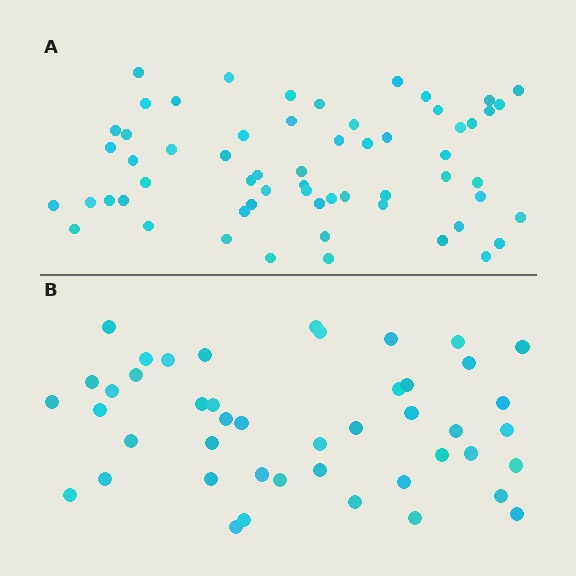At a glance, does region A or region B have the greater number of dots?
Region A (the top region) has more dots.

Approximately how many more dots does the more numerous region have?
Region A has approximately 15 more dots than region B.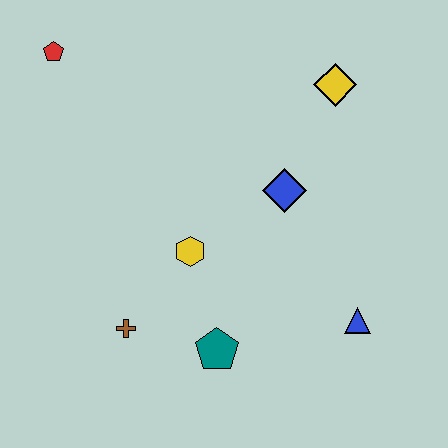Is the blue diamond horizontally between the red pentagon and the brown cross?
No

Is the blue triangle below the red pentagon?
Yes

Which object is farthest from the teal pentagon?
The red pentagon is farthest from the teal pentagon.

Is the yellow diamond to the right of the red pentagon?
Yes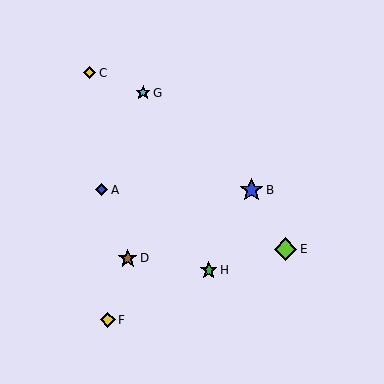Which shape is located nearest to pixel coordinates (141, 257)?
The brown star (labeled D) at (128, 259) is nearest to that location.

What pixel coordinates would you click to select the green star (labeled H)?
Click at (209, 270) to select the green star H.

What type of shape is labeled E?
Shape E is a lime diamond.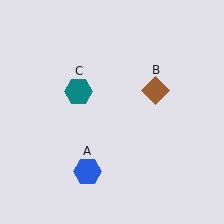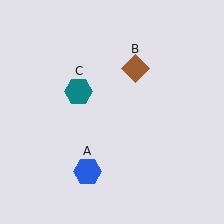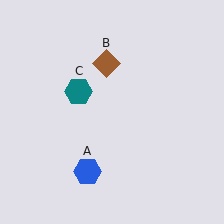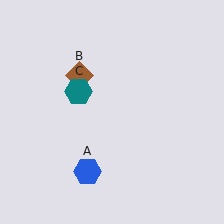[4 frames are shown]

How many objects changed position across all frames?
1 object changed position: brown diamond (object B).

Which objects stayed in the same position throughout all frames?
Blue hexagon (object A) and teal hexagon (object C) remained stationary.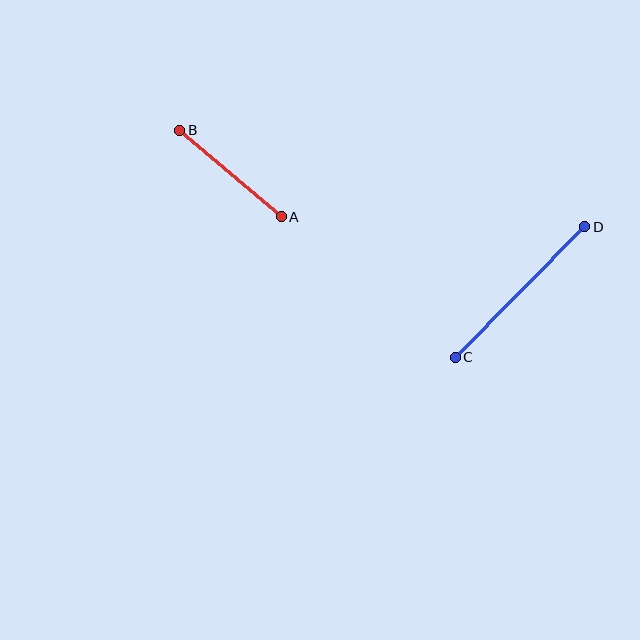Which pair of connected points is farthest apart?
Points C and D are farthest apart.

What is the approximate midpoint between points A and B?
The midpoint is at approximately (231, 173) pixels.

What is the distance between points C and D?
The distance is approximately 184 pixels.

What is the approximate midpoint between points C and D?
The midpoint is at approximately (520, 292) pixels.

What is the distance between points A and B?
The distance is approximately 134 pixels.